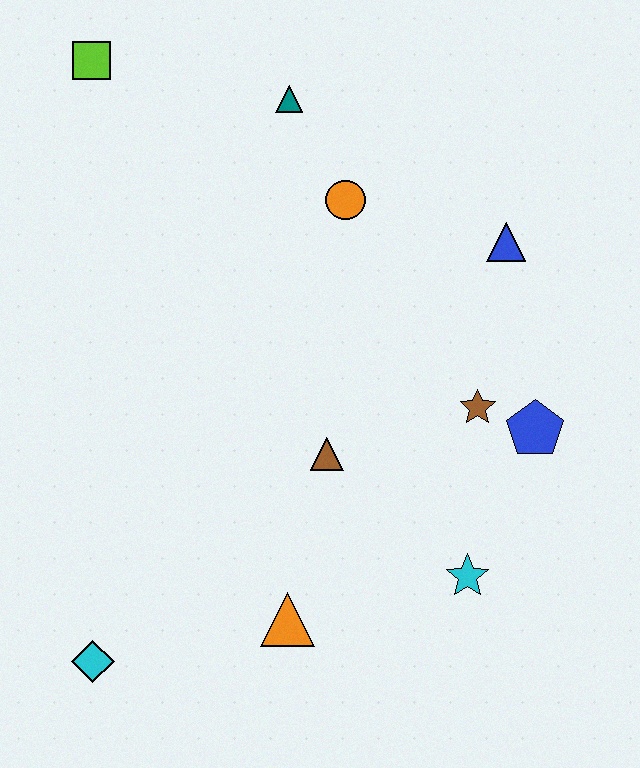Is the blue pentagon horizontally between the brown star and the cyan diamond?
No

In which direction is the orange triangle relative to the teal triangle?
The orange triangle is below the teal triangle.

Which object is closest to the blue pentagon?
The brown star is closest to the blue pentagon.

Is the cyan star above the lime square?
No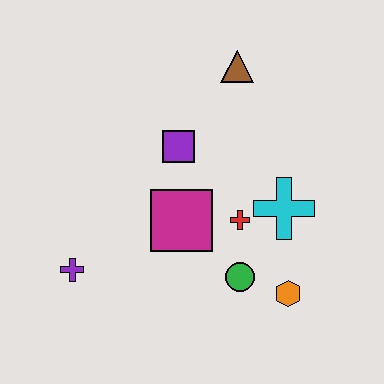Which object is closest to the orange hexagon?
The green circle is closest to the orange hexagon.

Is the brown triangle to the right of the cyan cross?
No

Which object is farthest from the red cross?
The purple cross is farthest from the red cross.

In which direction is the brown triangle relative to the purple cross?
The brown triangle is above the purple cross.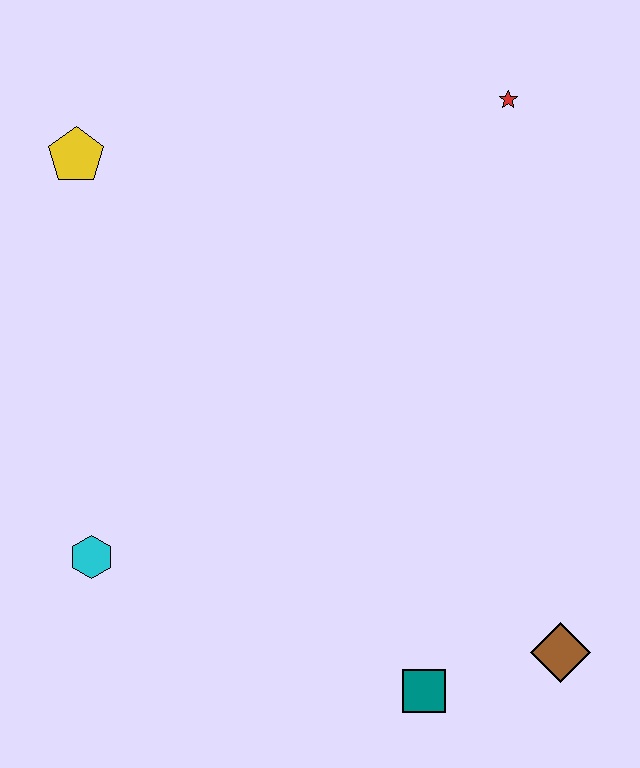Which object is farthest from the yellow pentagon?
The brown diamond is farthest from the yellow pentagon.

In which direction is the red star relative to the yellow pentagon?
The red star is to the right of the yellow pentagon.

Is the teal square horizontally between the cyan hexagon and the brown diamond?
Yes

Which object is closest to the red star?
The yellow pentagon is closest to the red star.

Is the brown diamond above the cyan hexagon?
No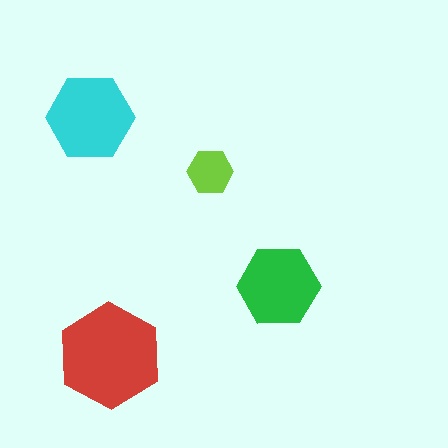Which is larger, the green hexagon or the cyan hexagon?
The cyan one.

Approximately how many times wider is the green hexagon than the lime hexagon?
About 2 times wider.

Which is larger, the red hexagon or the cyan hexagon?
The red one.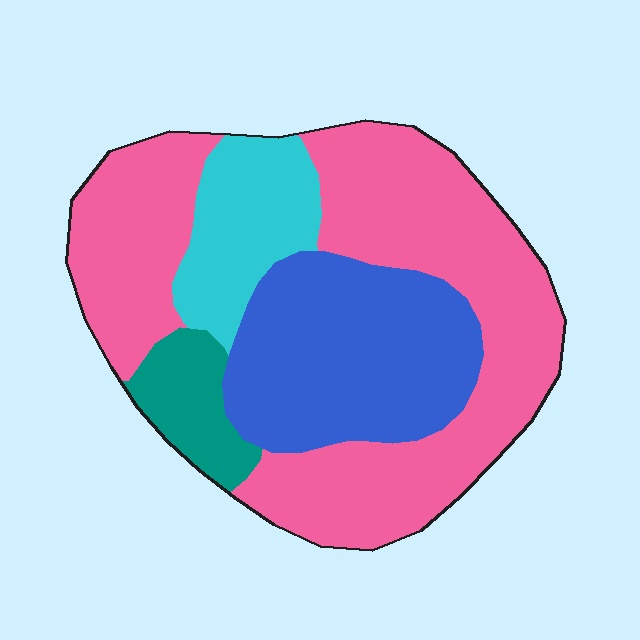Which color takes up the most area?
Pink, at roughly 55%.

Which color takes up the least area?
Teal, at roughly 10%.